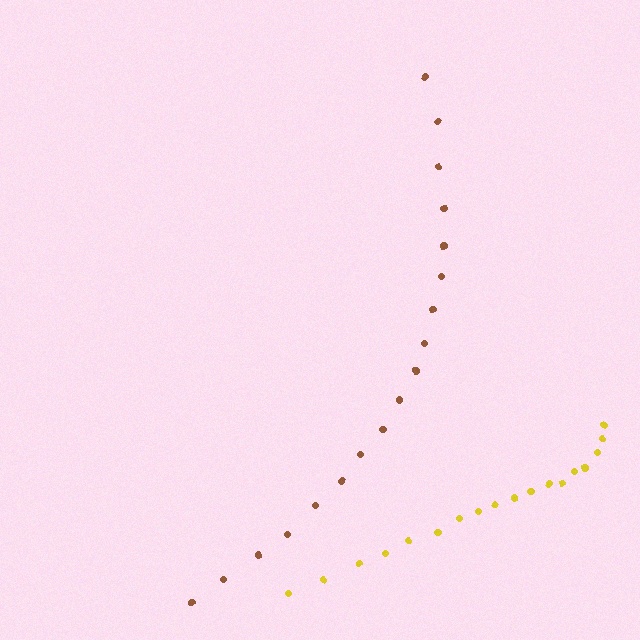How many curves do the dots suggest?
There are 2 distinct paths.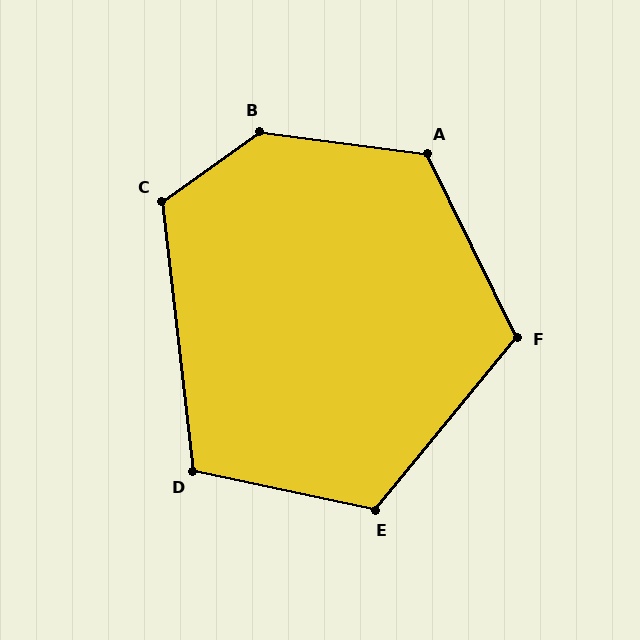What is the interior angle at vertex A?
Approximately 123 degrees (obtuse).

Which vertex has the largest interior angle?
B, at approximately 137 degrees.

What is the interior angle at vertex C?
Approximately 119 degrees (obtuse).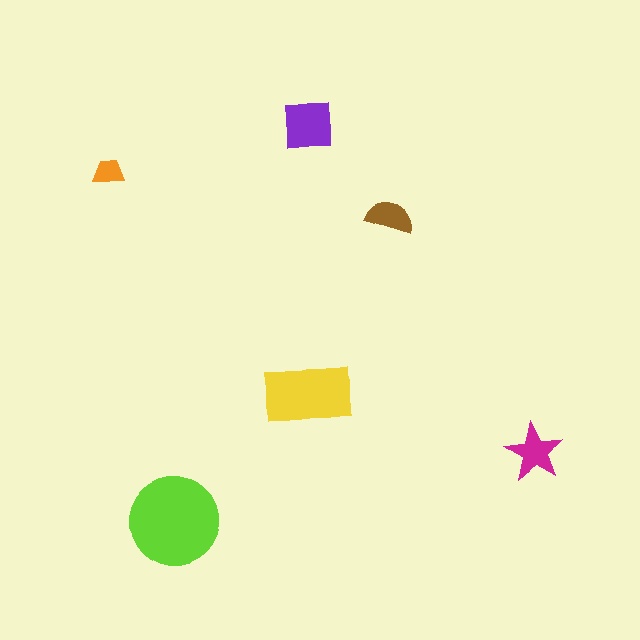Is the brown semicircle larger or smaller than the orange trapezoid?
Larger.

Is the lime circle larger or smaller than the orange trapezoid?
Larger.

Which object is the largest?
The lime circle.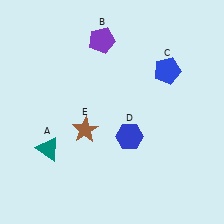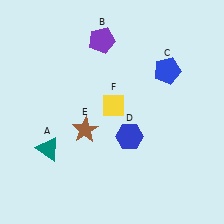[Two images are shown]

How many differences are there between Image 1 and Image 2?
There is 1 difference between the two images.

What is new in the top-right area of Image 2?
A yellow diamond (F) was added in the top-right area of Image 2.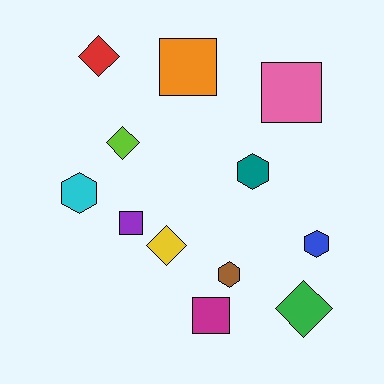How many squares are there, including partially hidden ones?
There are 4 squares.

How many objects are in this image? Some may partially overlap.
There are 12 objects.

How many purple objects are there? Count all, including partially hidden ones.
There is 1 purple object.